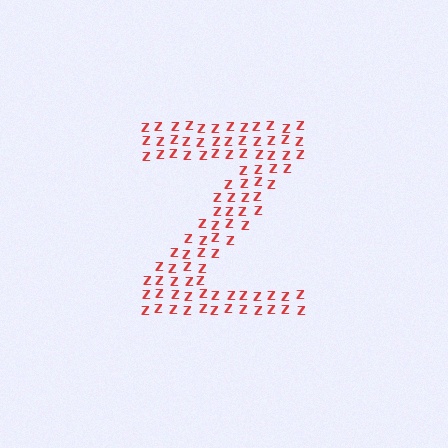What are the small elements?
The small elements are letter Z's.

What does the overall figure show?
The overall figure shows the letter Z.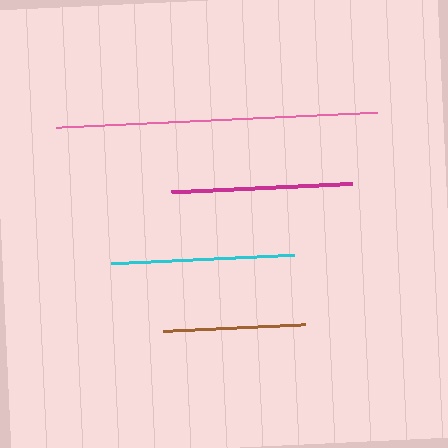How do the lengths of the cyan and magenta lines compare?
The cyan and magenta lines are approximately the same length.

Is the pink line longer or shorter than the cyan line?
The pink line is longer than the cyan line.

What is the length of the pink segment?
The pink segment is approximately 321 pixels long.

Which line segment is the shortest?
The brown line is the shortest at approximately 142 pixels.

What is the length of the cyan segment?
The cyan segment is approximately 183 pixels long.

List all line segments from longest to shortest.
From longest to shortest: pink, cyan, magenta, brown.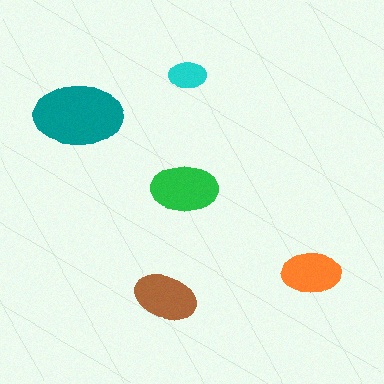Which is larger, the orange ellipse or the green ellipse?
The green one.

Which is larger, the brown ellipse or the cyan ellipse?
The brown one.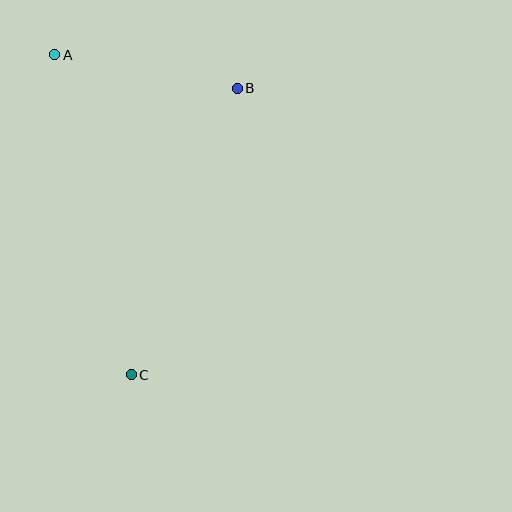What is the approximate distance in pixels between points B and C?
The distance between B and C is approximately 305 pixels.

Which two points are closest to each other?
Points A and B are closest to each other.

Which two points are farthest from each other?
Points A and C are farthest from each other.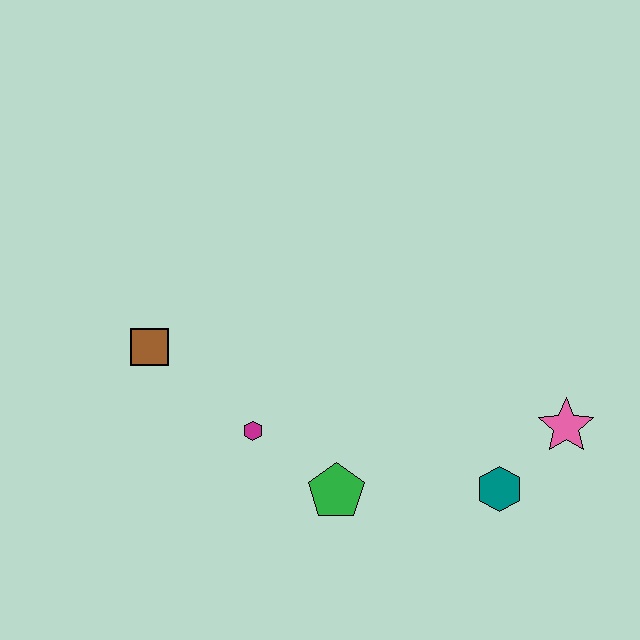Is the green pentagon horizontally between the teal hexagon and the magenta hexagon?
Yes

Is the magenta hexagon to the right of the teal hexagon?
No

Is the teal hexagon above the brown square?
No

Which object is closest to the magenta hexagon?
The green pentagon is closest to the magenta hexagon.